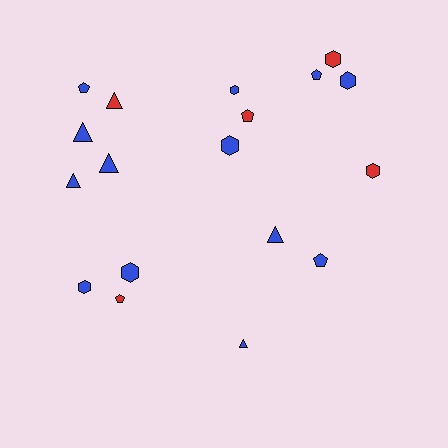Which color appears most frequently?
Blue, with 13 objects.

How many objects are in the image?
There are 18 objects.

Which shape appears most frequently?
Hexagon, with 7 objects.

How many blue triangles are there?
There are 5 blue triangles.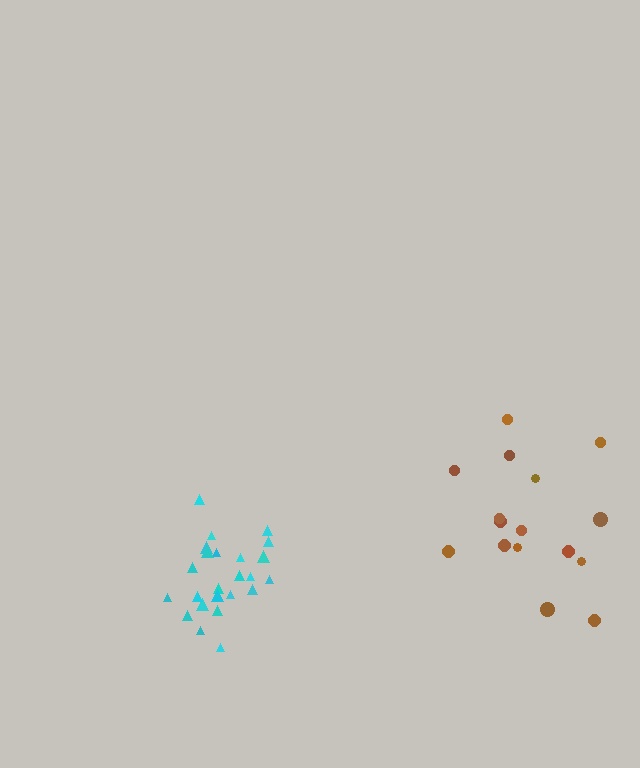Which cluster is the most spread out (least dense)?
Brown.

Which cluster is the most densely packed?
Cyan.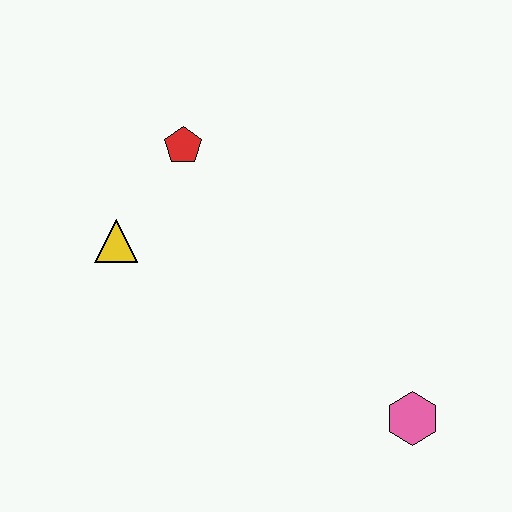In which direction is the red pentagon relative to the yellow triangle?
The red pentagon is above the yellow triangle.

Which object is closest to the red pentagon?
The yellow triangle is closest to the red pentagon.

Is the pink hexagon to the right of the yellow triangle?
Yes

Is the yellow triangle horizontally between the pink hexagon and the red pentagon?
No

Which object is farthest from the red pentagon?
The pink hexagon is farthest from the red pentagon.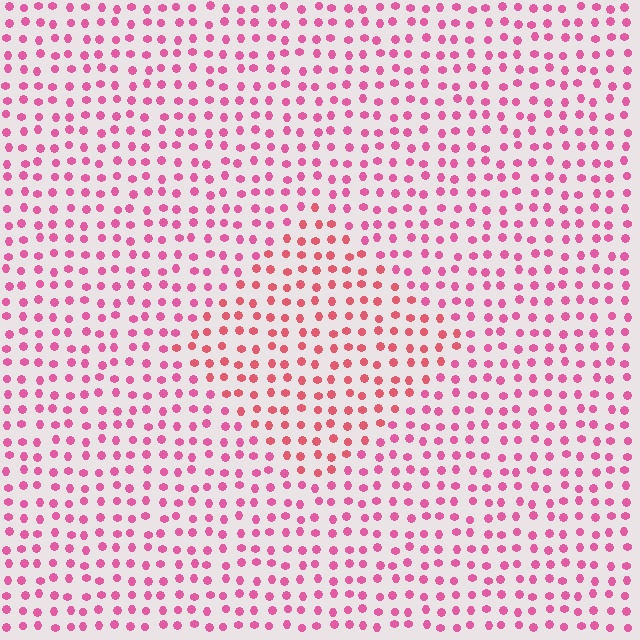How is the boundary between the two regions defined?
The boundary is defined purely by a slight shift in hue (about 23 degrees). Spacing, size, and orientation are identical on both sides.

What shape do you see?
I see a diamond.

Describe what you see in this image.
The image is filled with small pink elements in a uniform arrangement. A diamond-shaped region is visible where the elements are tinted to a slightly different hue, forming a subtle color boundary.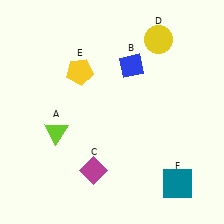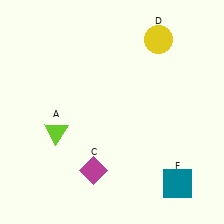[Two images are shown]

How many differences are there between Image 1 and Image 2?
There are 2 differences between the two images.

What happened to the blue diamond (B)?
The blue diamond (B) was removed in Image 2. It was in the top-right area of Image 1.